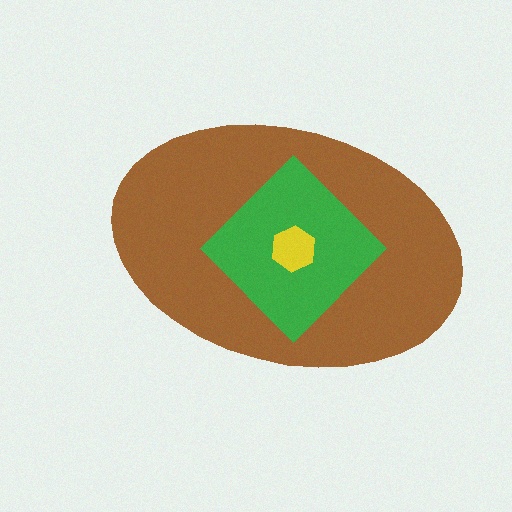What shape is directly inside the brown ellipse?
The green diamond.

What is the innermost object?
The yellow hexagon.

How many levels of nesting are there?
3.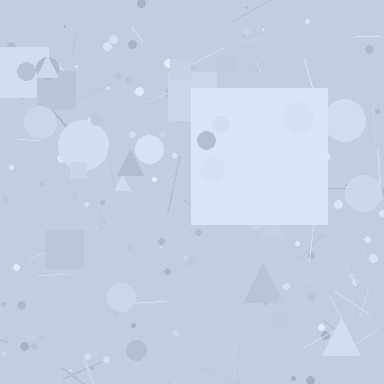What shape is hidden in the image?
A square is hidden in the image.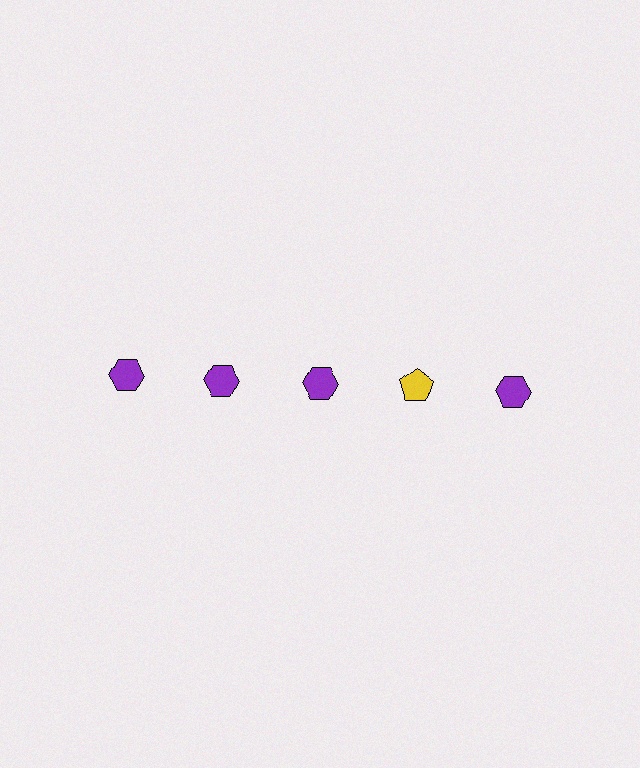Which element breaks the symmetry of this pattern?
The yellow pentagon in the top row, second from right column breaks the symmetry. All other shapes are purple hexagons.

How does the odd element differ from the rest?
It differs in both color (yellow instead of purple) and shape (pentagon instead of hexagon).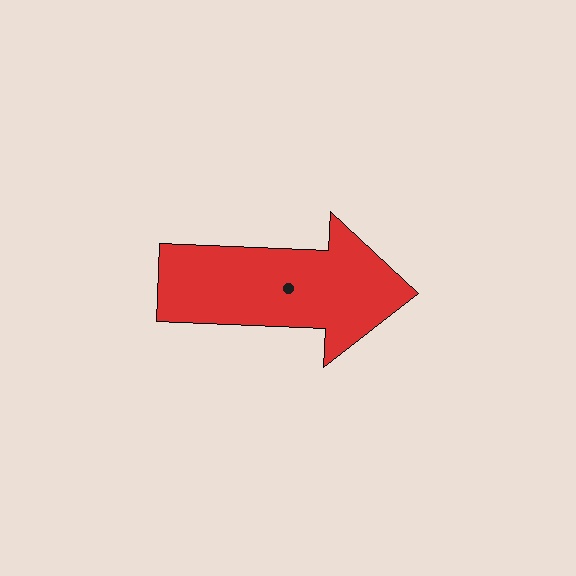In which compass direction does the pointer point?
East.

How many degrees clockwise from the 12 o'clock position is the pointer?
Approximately 92 degrees.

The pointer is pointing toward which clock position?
Roughly 3 o'clock.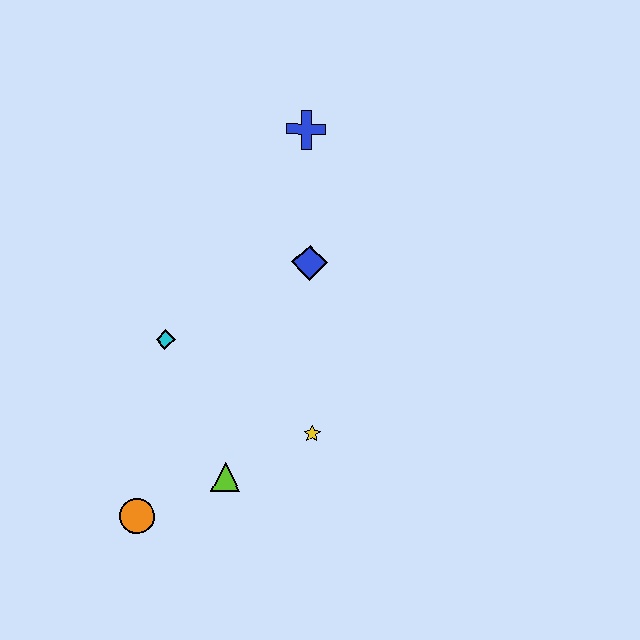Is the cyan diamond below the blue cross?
Yes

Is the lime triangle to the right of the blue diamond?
No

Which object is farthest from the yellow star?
The blue cross is farthest from the yellow star.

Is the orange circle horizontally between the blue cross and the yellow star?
No